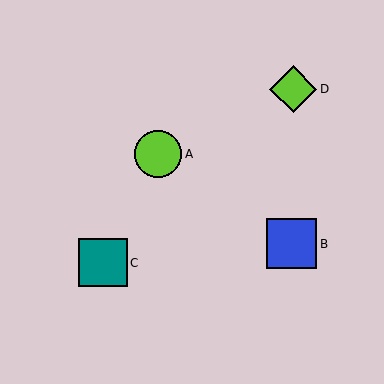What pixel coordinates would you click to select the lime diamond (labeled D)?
Click at (293, 89) to select the lime diamond D.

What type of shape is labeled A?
Shape A is a lime circle.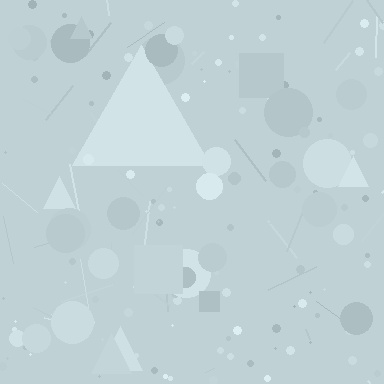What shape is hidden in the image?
A triangle is hidden in the image.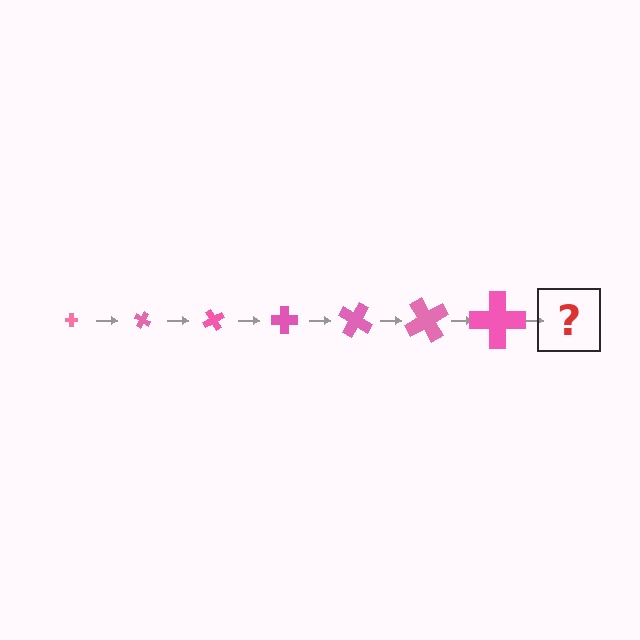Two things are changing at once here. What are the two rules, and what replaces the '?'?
The two rules are that the cross grows larger each step and it rotates 30 degrees each step. The '?' should be a cross, larger than the previous one and rotated 210 degrees from the start.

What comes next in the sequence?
The next element should be a cross, larger than the previous one and rotated 210 degrees from the start.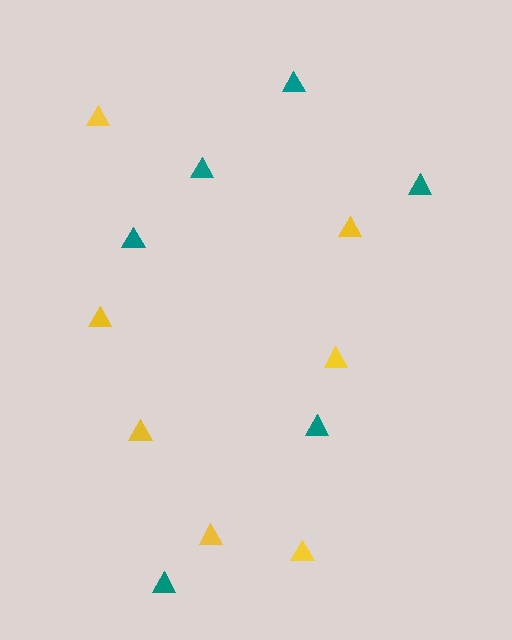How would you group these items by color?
There are 2 groups: one group of yellow triangles (7) and one group of teal triangles (6).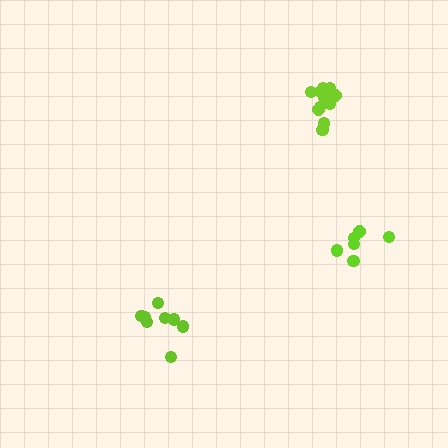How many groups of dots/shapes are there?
There are 3 groups.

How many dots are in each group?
Group 1: 6 dots, Group 2: 8 dots, Group 3: 11 dots (25 total).